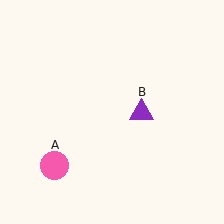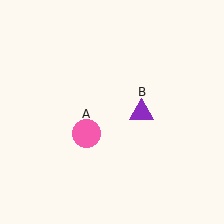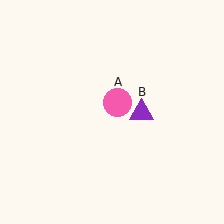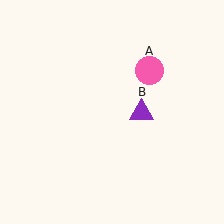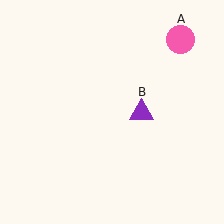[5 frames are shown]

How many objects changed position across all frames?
1 object changed position: pink circle (object A).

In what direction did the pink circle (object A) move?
The pink circle (object A) moved up and to the right.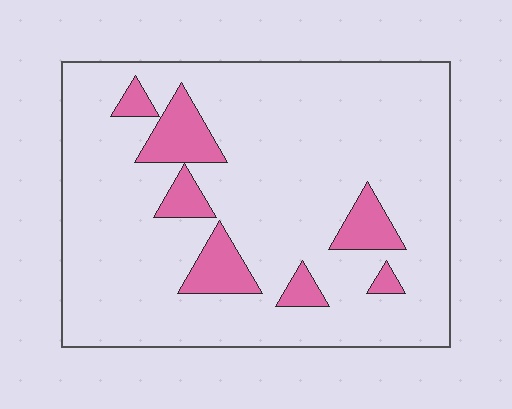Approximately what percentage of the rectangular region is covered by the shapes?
Approximately 15%.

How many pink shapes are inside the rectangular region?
7.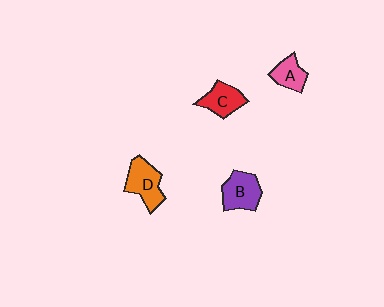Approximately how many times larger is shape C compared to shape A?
Approximately 1.2 times.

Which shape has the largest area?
Shape D (orange).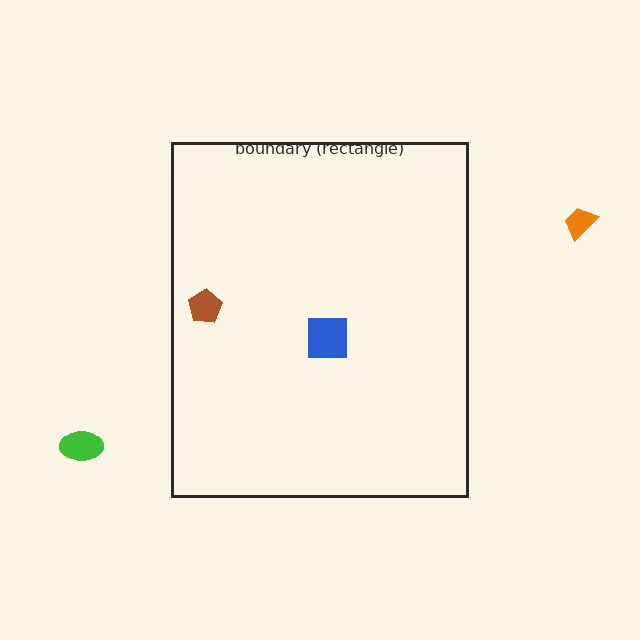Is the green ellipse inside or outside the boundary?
Outside.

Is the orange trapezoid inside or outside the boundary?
Outside.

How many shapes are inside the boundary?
2 inside, 2 outside.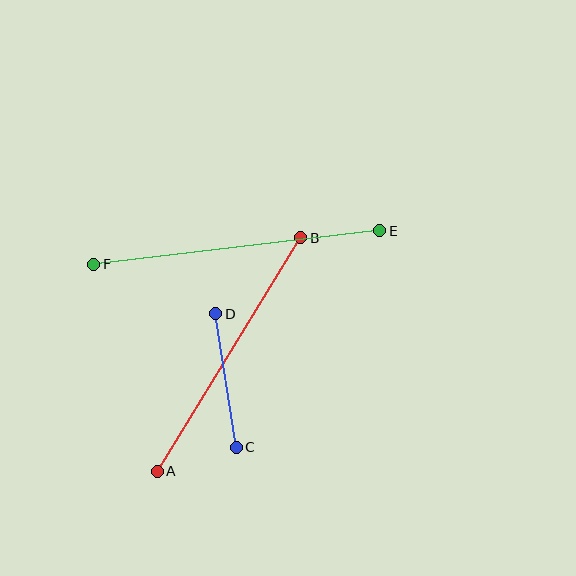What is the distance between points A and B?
The distance is approximately 274 pixels.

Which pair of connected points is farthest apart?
Points E and F are farthest apart.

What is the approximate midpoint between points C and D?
The midpoint is at approximately (226, 381) pixels.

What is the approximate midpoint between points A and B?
The midpoint is at approximately (229, 355) pixels.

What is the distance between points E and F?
The distance is approximately 288 pixels.